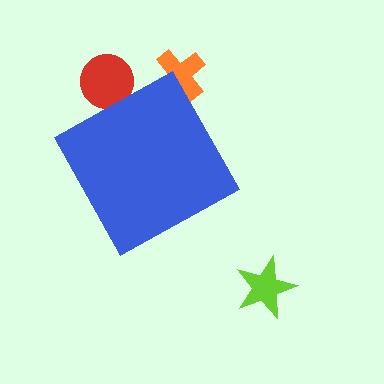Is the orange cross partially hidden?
Yes, the orange cross is partially hidden behind the blue diamond.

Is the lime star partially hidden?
No, the lime star is fully visible.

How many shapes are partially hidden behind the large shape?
2 shapes are partially hidden.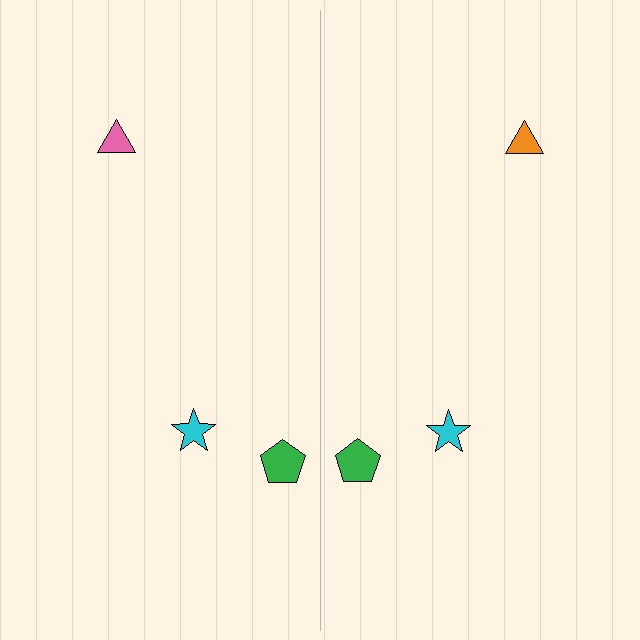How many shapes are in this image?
There are 6 shapes in this image.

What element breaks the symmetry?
The orange triangle on the right side breaks the symmetry — its mirror counterpart is pink.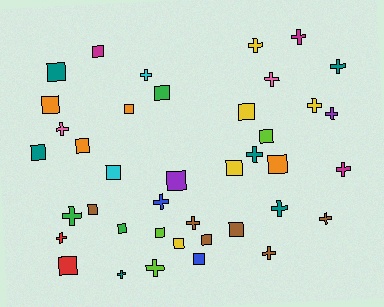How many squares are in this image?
There are 21 squares.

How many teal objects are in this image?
There are 6 teal objects.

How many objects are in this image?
There are 40 objects.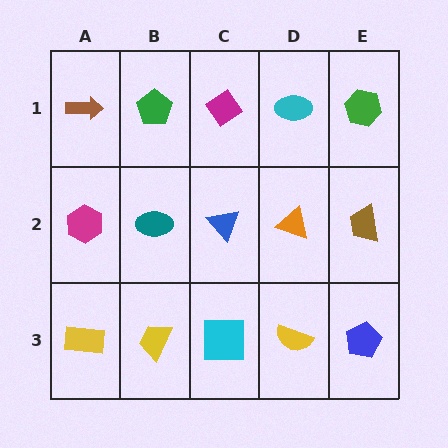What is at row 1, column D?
A cyan ellipse.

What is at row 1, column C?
A magenta diamond.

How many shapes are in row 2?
5 shapes.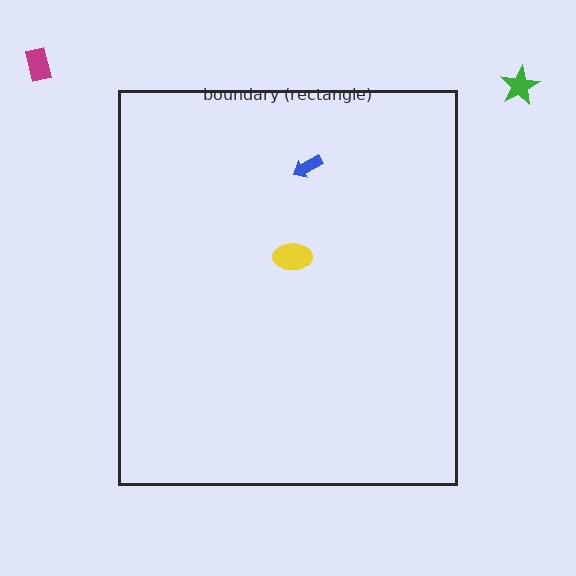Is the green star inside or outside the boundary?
Outside.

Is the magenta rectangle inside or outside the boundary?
Outside.